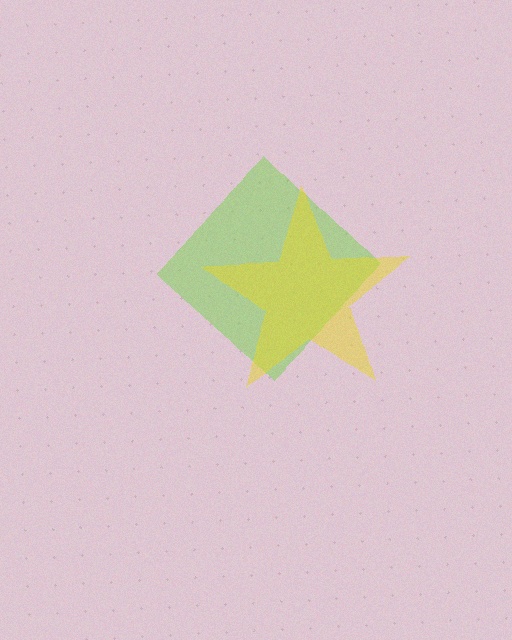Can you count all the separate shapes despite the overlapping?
Yes, there are 2 separate shapes.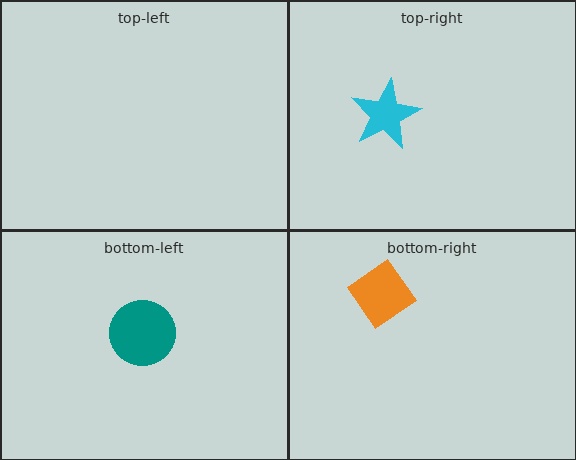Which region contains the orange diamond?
The bottom-right region.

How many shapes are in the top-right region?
1.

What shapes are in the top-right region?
The cyan star.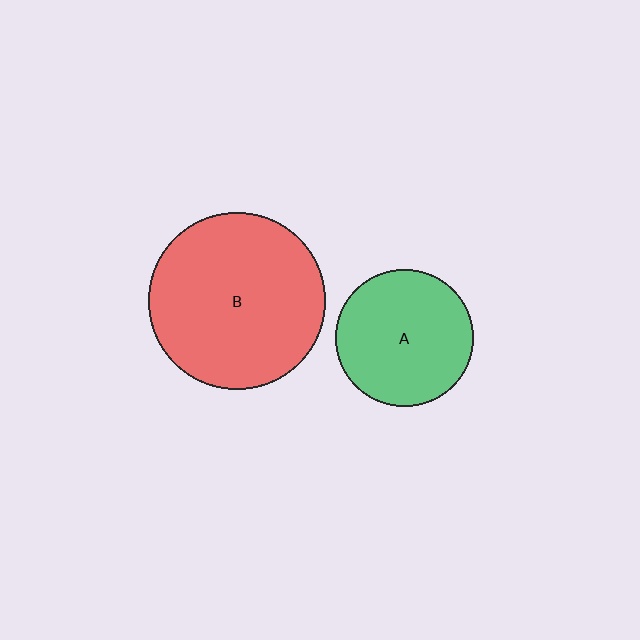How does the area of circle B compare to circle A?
Approximately 1.7 times.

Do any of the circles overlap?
No, none of the circles overlap.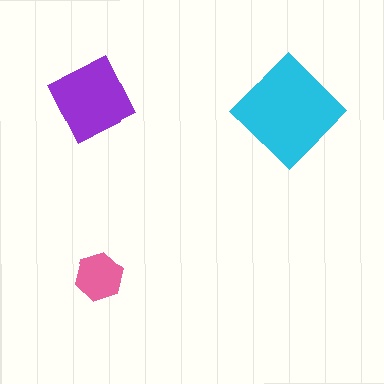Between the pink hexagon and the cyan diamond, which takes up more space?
The cyan diamond.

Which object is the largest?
The cyan diamond.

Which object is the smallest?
The pink hexagon.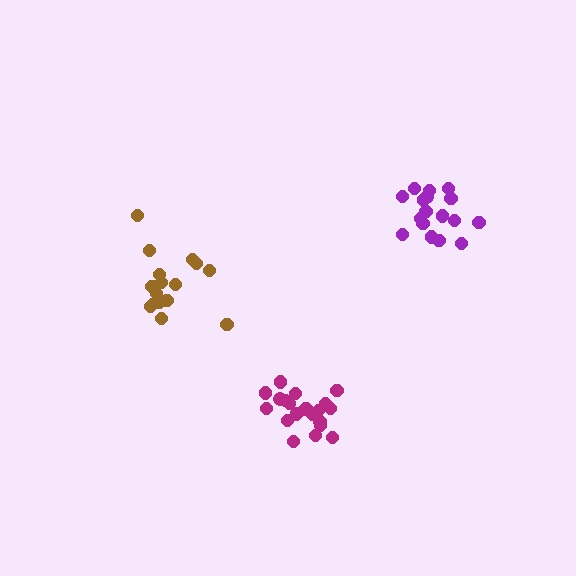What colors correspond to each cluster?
The clusters are colored: purple, brown, magenta.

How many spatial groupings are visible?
There are 3 spatial groupings.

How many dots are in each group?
Group 1: 17 dots, Group 2: 16 dots, Group 3: 21 dots (54 total).